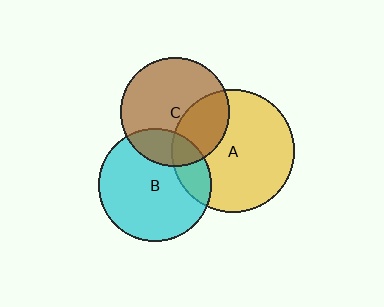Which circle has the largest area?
Circle A (yellow).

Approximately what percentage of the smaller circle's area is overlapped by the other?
Approximately 30%.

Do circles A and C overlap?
Yes.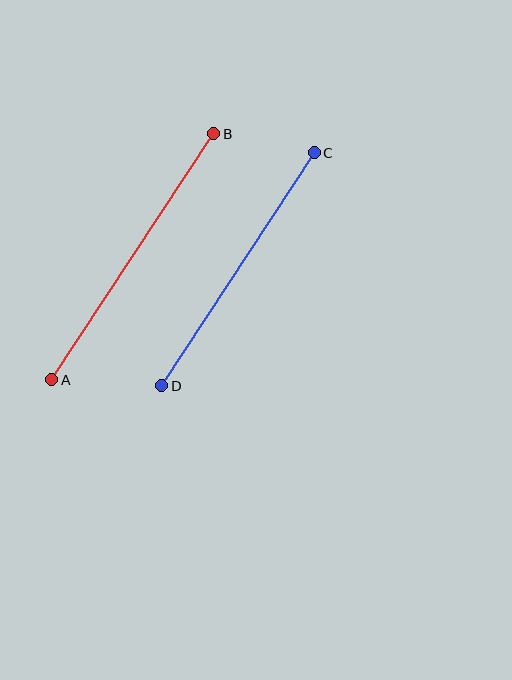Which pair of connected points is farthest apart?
Points A and B are farthest apart.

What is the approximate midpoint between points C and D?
The midpoint is at approximately (238, 269) pixels.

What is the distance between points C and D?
The distance is approximately 278 pixels.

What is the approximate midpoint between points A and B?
The midpoint is at approximately (133, 257) pixels.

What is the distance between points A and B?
The distance is approximately 295 pixels.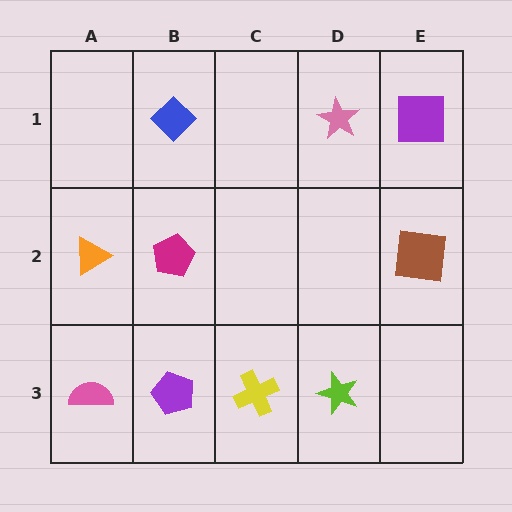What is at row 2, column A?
An orange triangle.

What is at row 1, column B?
A blue diamond.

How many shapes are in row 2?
3 shapes.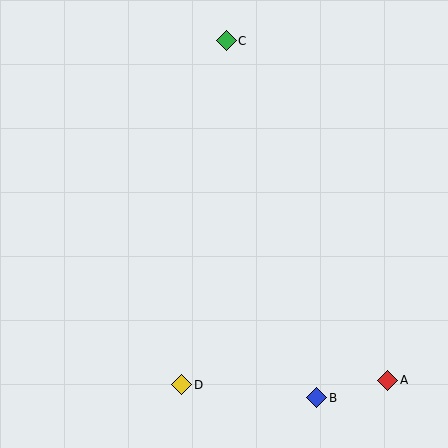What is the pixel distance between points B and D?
The distance between B and D is 135 pixels.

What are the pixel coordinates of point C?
Point C is at (226, 41).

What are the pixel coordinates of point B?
Point B is at (317, 398).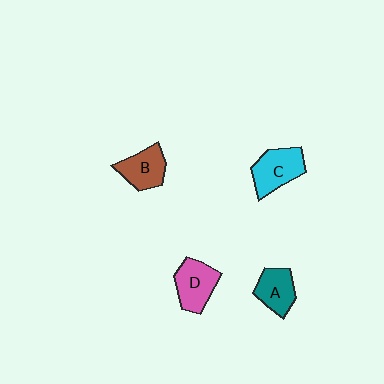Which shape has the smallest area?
Shape A (teal).